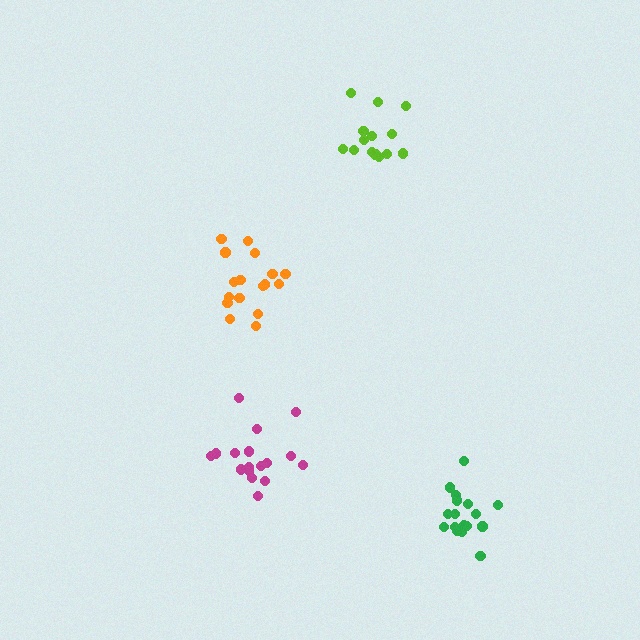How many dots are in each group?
Group 1: 18 dots, Group 2: 17 dots, Group 3: 15 dots, Group 4: 17 dots (67 total).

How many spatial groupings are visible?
There are 4 spatial groupings.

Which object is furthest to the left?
The orange cluster is leftmost.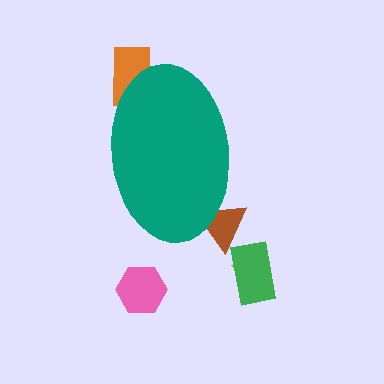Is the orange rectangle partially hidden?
Yes, the orange rectangle is partially hidden behind the teal ellipse.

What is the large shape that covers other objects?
A teal ellipse.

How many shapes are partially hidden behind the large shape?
2 shapes are partially hidden.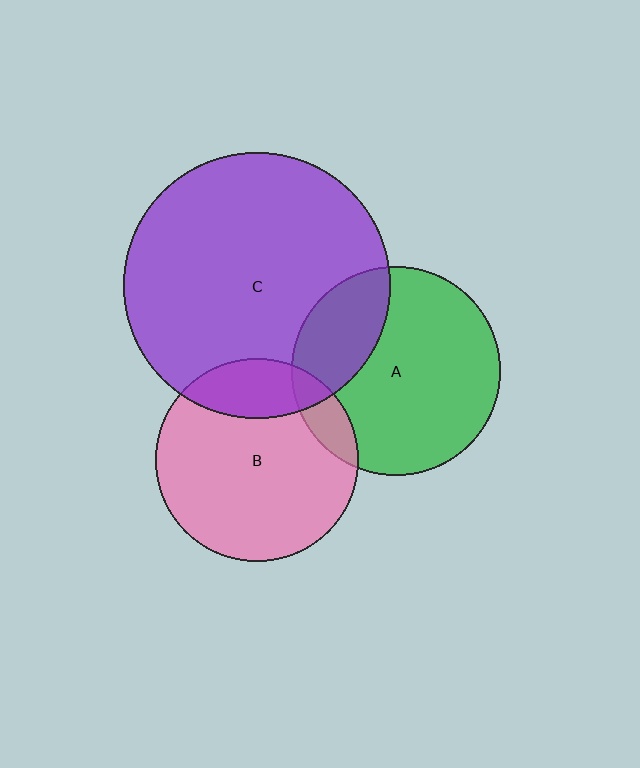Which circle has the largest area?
Circle C (purple).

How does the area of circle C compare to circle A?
Approximately 1.6 times.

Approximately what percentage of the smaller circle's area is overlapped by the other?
Approximately 10%.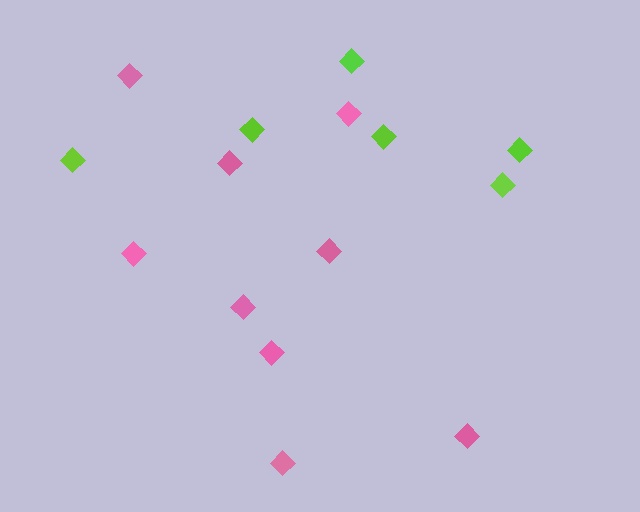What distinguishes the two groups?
There are 2 groups: one group of pink diamonds (9) and one group of lime diamonds (6).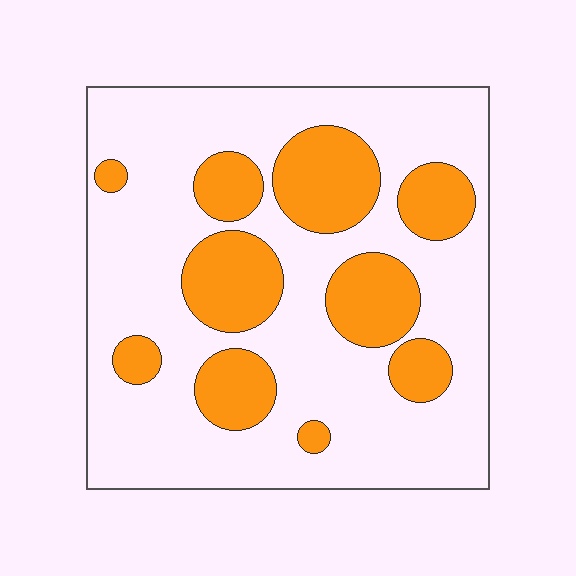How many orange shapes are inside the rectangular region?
10.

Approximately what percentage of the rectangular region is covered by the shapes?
Approximately 30%.